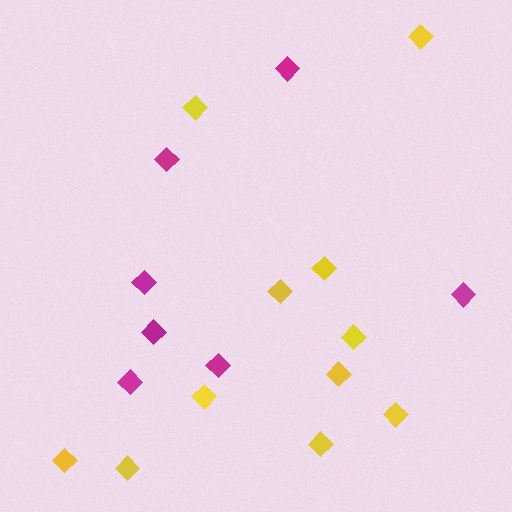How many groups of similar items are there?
There are 2 groups: one group of yellow diamonds (11) and one group of magenta diamonds (7).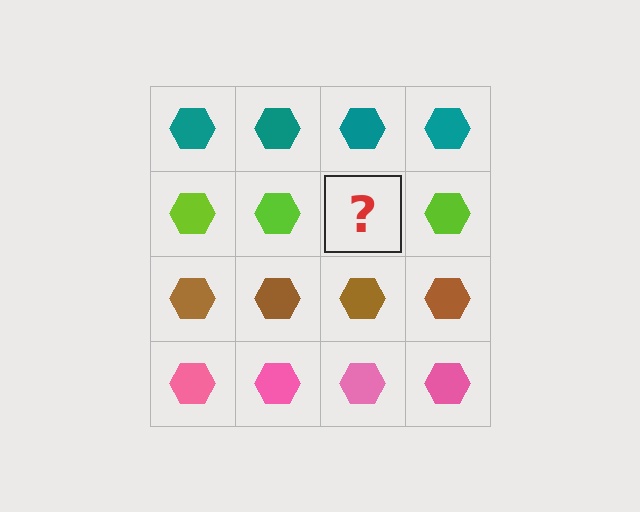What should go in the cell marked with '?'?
The missing cell should contain a lime hexagon.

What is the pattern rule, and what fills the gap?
The rule is that each row has a consistent color. The gap should be filled with a lime hexagon.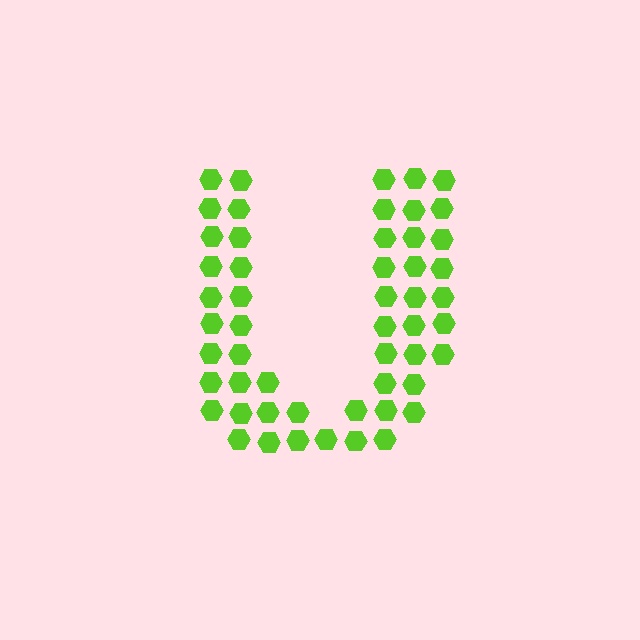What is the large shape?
The large shape is the letter U.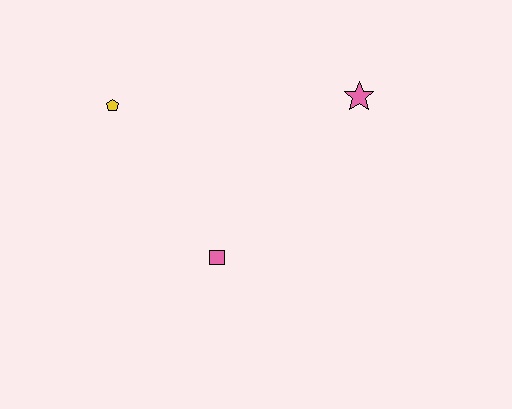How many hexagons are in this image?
There are no hexagons.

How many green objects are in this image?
There are no green objects.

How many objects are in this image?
There are 3 objects.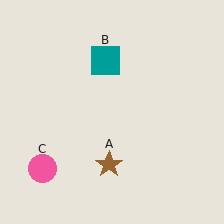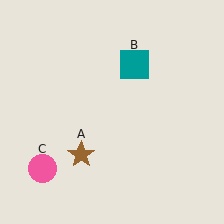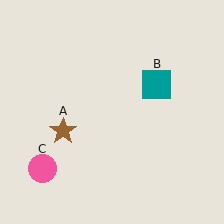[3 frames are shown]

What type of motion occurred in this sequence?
The brown star (object A), teal square (object B) rotated clockwise around the center of the scene.